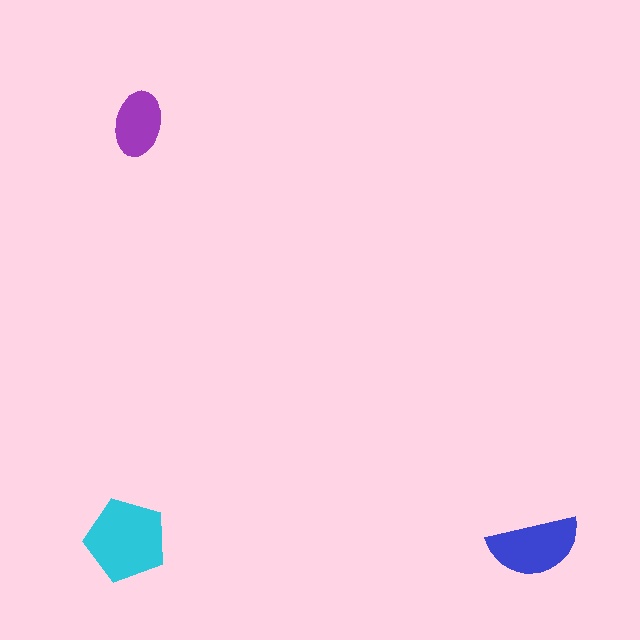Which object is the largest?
The cyan pentagon.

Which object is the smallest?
The purple ellipse.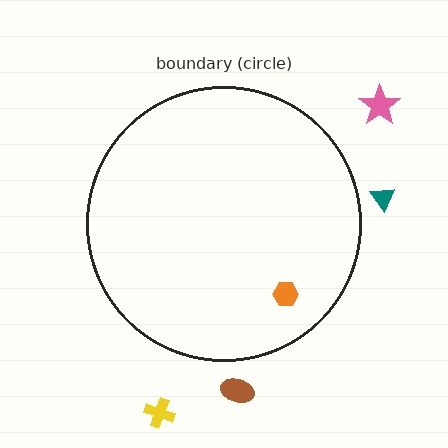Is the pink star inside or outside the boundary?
Outside.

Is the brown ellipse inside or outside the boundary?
Outside.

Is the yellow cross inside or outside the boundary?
Outside.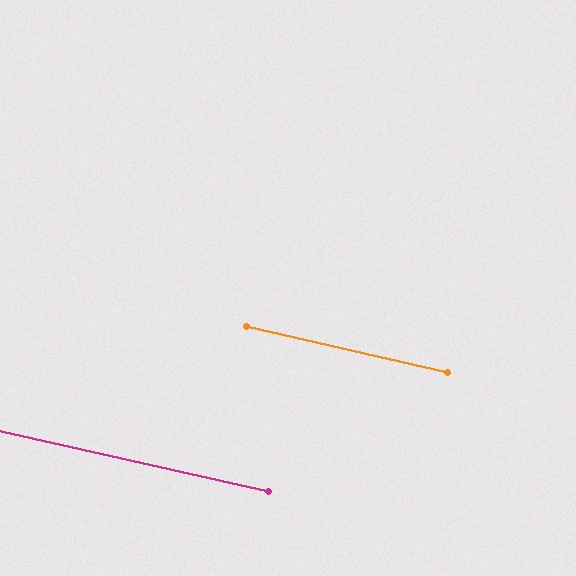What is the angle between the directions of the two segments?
Approximately 0 degrees.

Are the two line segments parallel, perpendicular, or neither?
Parallel — their directions differ by only 0.2°.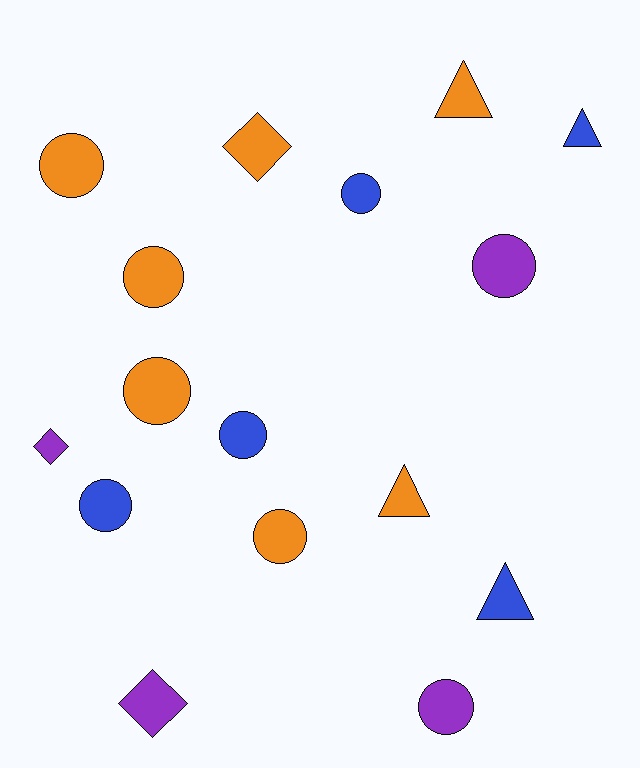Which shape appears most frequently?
Circle, with 9 objects.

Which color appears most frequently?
Orange, with 7 objects.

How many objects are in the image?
There are 16 objects.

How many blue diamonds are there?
There are no blue diamonds.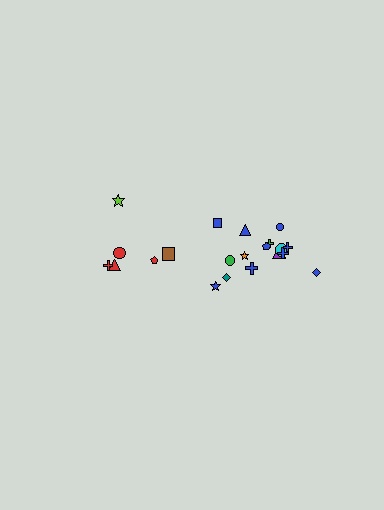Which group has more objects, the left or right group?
The right group.